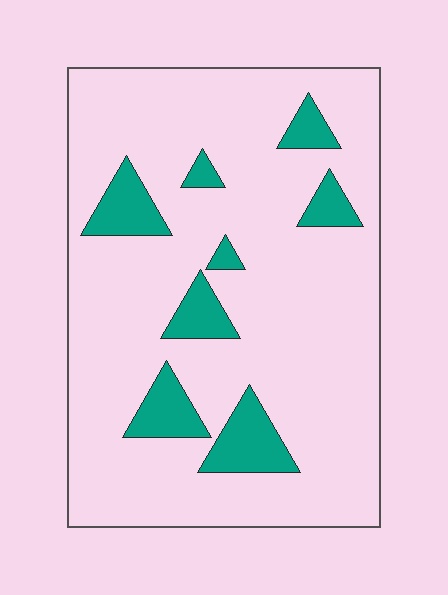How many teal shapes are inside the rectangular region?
8.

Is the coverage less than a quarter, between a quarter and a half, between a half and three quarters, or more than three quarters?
Less than a quarter.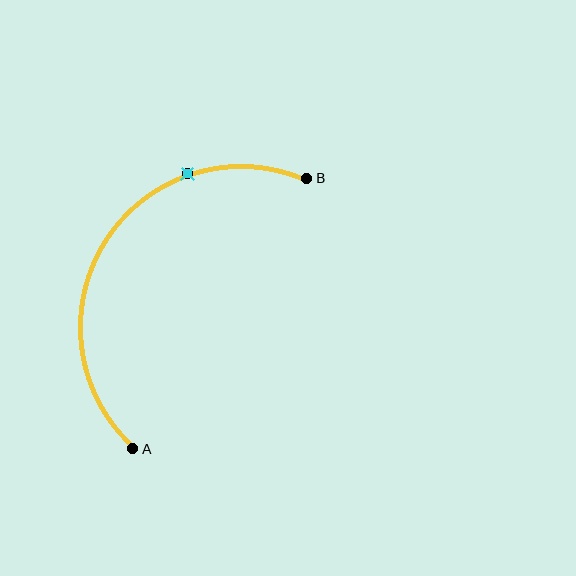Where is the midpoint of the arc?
The arc midpoint is the point on the curve farthest from the straight line joining A and B. It sits to the left of that line.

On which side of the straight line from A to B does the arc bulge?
The arc bulges to the left of the straight line connecting A and B.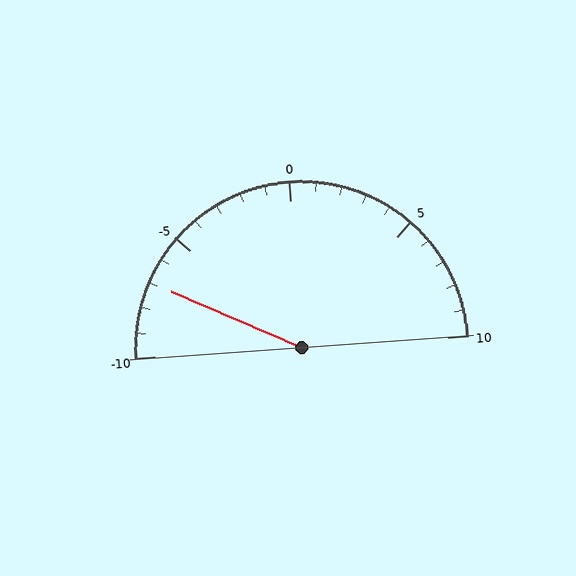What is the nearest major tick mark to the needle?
The nearest major tick mark is -5.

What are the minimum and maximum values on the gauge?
The gauge ranges from -10 to 10.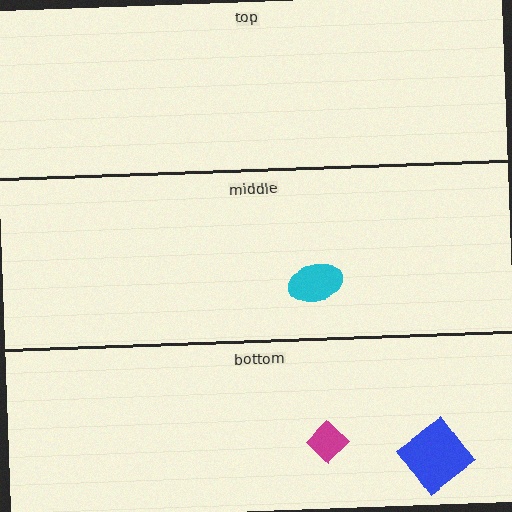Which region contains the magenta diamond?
The bottom region.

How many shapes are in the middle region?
1.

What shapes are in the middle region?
The cyan ellipse.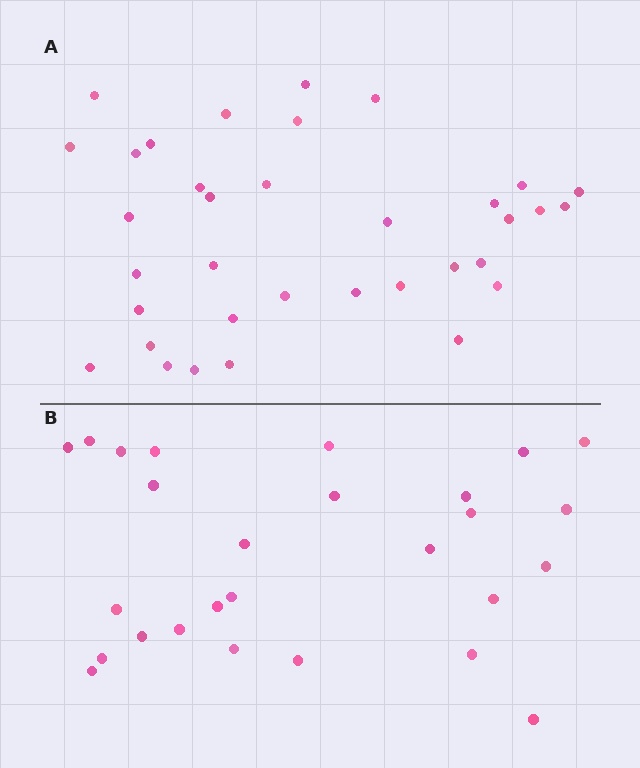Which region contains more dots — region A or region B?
Region A (the top region) has more dots.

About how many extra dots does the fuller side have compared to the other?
Region A has roughly 8 or so more dots than region B.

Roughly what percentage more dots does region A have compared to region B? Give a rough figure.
About 30% more.